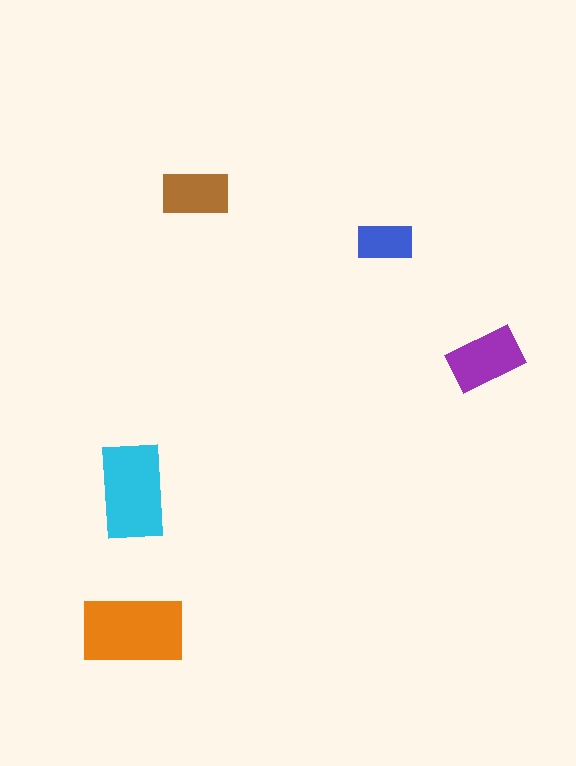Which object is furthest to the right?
The purple rectangle is rightmost.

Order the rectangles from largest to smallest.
the orange one, the cyan one, the purple one, the brown one, the blue one.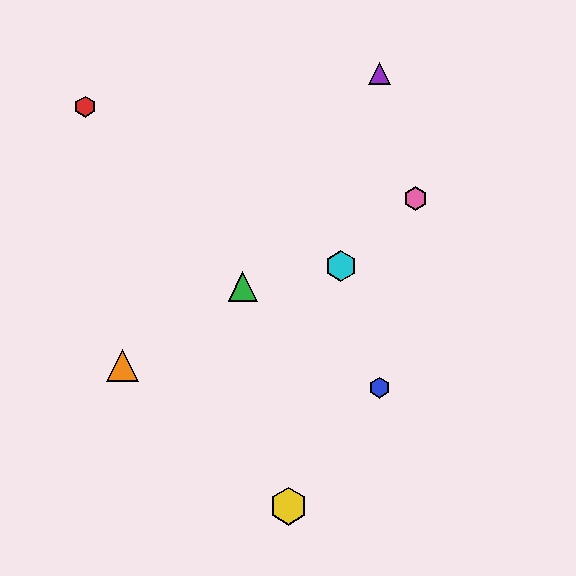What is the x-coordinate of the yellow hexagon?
The yellow hexagon is at x≈288.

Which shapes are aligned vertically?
The blue hexagon, the purple triangle are aligned vertically.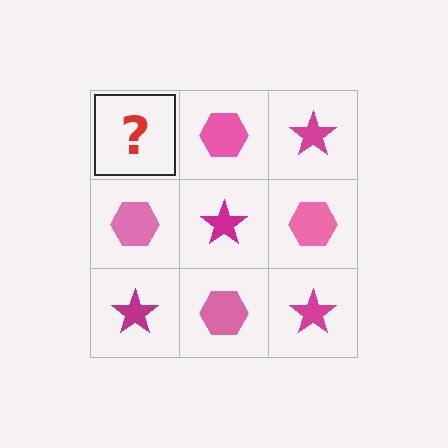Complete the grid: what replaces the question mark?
The question mark should be replaced with a magenta star.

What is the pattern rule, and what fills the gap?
The rule is that it alternates magenta star and pink hexagon in a checkerboard pattern. The gap should be filled with a magenta star.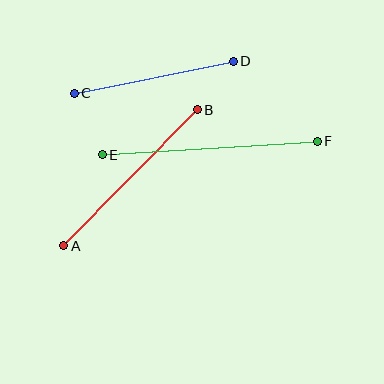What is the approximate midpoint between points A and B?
The midpoint is at approximately (130, 178) pixels.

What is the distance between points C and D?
The distance is approximately 162 pixels.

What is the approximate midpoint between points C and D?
The midpoint is at approximately (154, 77) pixels.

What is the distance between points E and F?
The distance is approximately 216 pixels.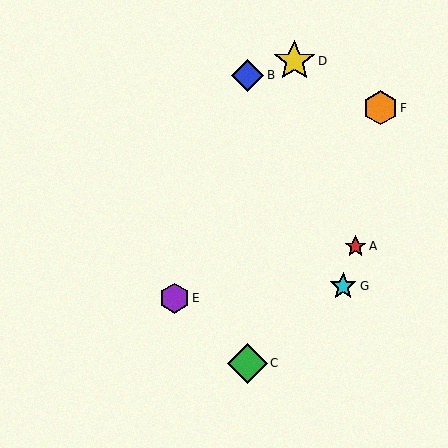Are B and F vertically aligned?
No, B is at x≈248 and F is at x≈380.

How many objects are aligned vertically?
2 objects (B, C) are aligned vertically.